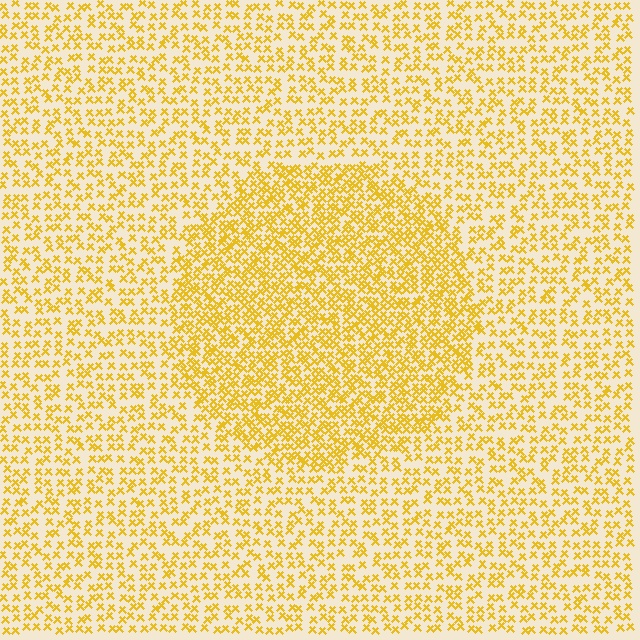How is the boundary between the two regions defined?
The boundary is defined by a change in element density (approximately 1.8x ratio). All elements are the same color, size, and shape.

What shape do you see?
I see a circle.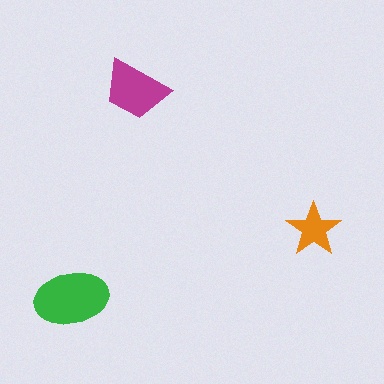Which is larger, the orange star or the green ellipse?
The green ellipse.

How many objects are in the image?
There are 3 objects in the image.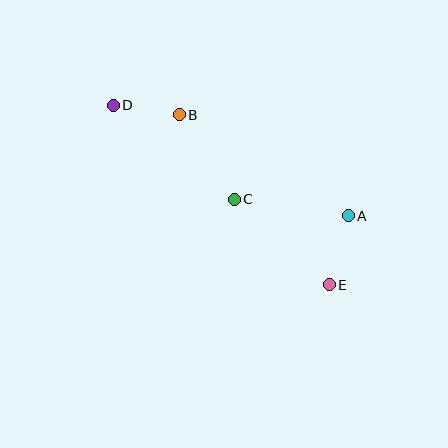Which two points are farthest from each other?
Points D and E are farthest from each other.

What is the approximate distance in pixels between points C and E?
The distance between C and E is approximately 128 pixels.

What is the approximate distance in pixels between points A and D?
The distance between A and D is approximately 260 pixels.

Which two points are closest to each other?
Points B and D are closest to each other.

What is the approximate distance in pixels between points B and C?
The distance between B and C is approximately 101 pixels.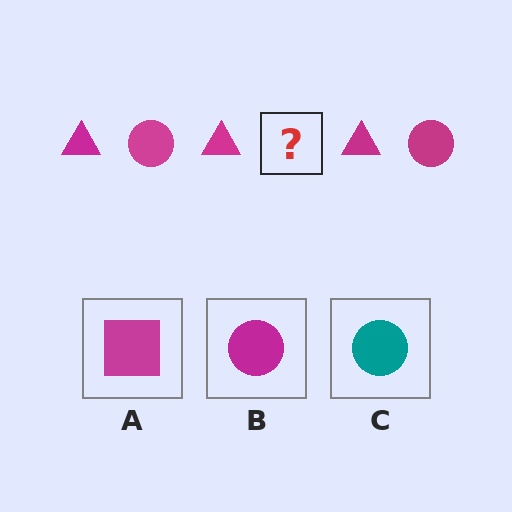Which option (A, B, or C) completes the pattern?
B.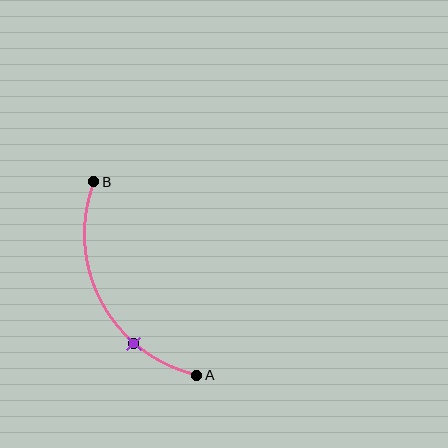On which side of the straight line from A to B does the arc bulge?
The arc bulges to the left of the straight line connecting A and B.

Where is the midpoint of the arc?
The arc midpoint is the point on the curve farthest from the straight line joining A and B. It sits to the left of that line.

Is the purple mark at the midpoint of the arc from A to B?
No. The purple mark lies on the arc but is closer to endpoint A. The arc midpoint would be at the point on the curve equidistant along the arc from both A and B.